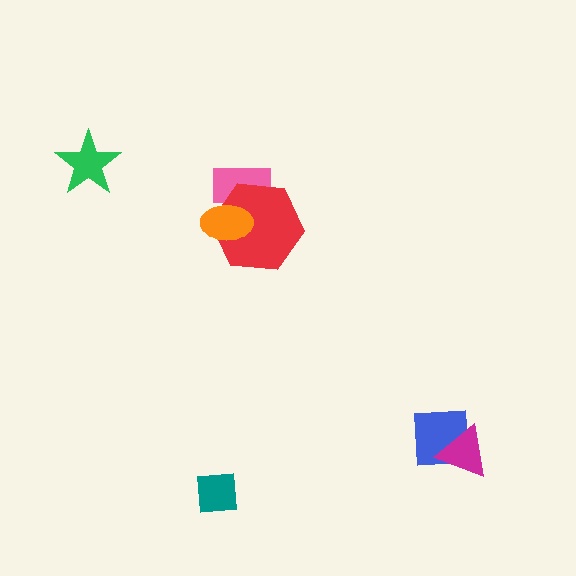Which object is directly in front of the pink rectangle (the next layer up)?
The red hexagon is directly in front of the pink rectangle.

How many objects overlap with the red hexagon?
2 objects overlap with the red hexagon.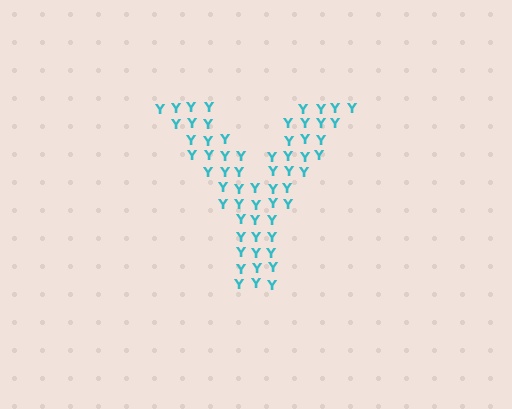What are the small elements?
The small elements are letter Y's.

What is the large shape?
The large shape is the letter Y.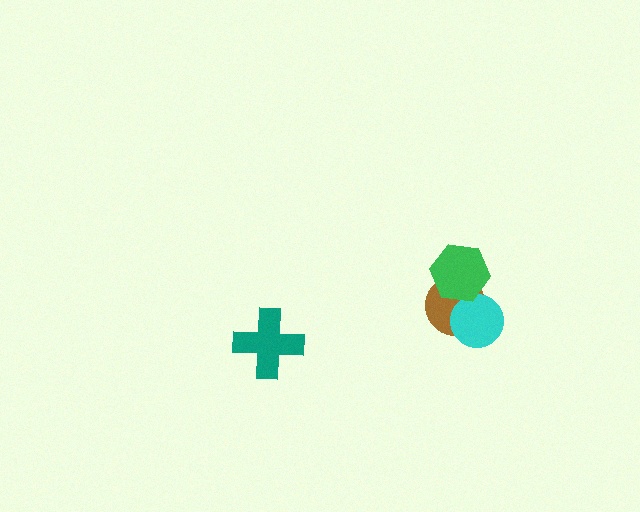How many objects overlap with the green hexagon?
2 objects overlap with the green hexagon.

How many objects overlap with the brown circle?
2 objects overlap with the brown circle.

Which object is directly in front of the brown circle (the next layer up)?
The cyan circle is directly in front of the brown circle.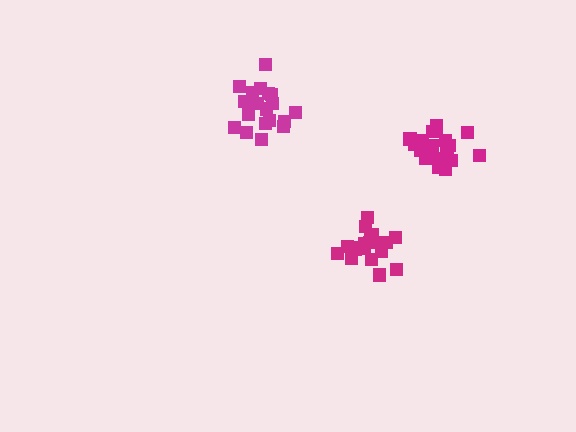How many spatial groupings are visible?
There are 3 spatial groupings.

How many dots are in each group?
Group 1: 19 dots, Group 2: 20 dots, Group 3: 20 dots (59 total).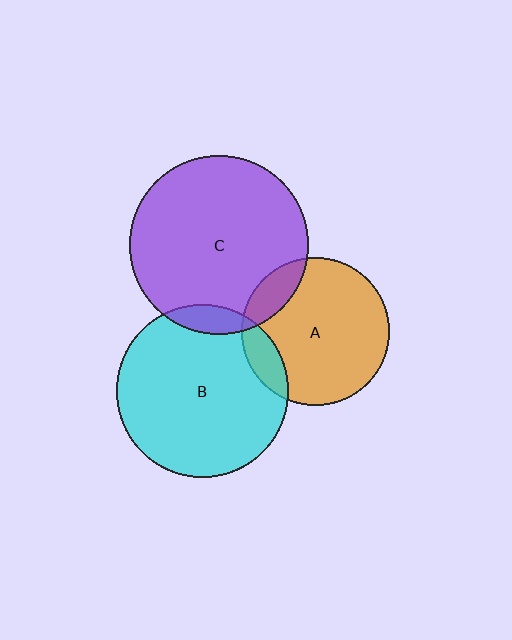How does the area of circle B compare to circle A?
Approximately 1.4 times.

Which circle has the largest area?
Circle C (purple).